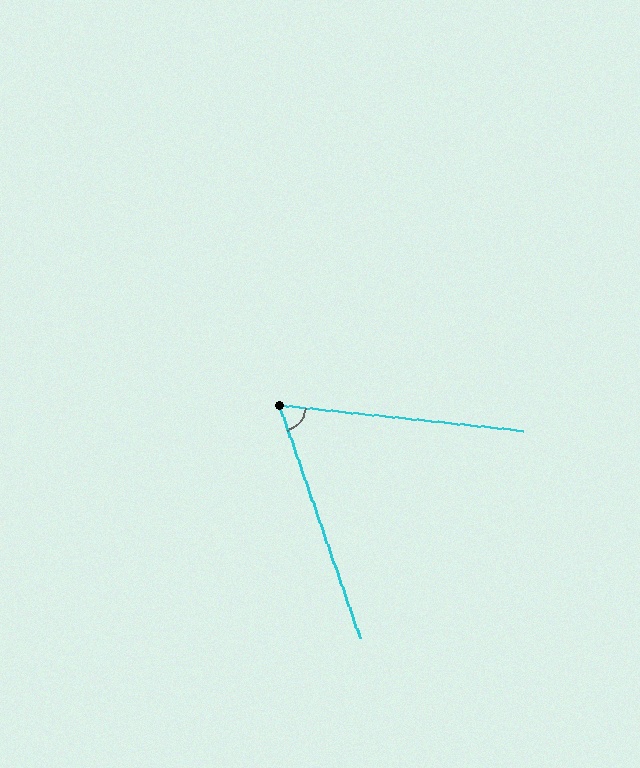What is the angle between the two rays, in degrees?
Approximately 65 degrees.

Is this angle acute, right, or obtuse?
It is acute.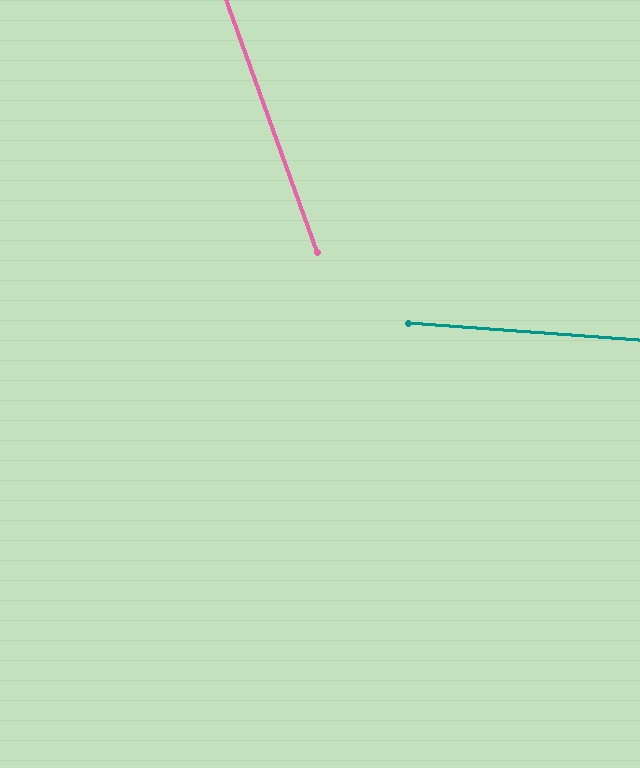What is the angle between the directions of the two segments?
Approximately 66 degrees.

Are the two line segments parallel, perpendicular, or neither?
Neither parallel nor perpendicular — they differ by about 66°.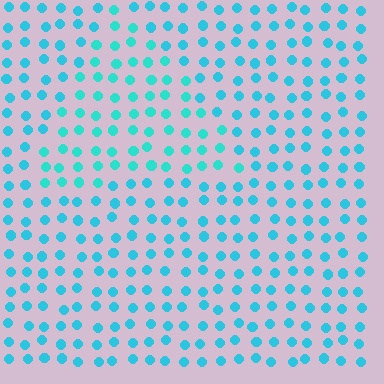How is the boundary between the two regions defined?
The boundary is defined purely by a slight shift in hue (about 16 degrees). Spacing, size, and orientation are identical on both sides.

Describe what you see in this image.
The image is filled with small cyan elements in a uniform arrangement. A triangle-shaped region is visible where the elements are tinted to a slightly different hue, forming a subtle color boundary.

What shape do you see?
I see a triangle.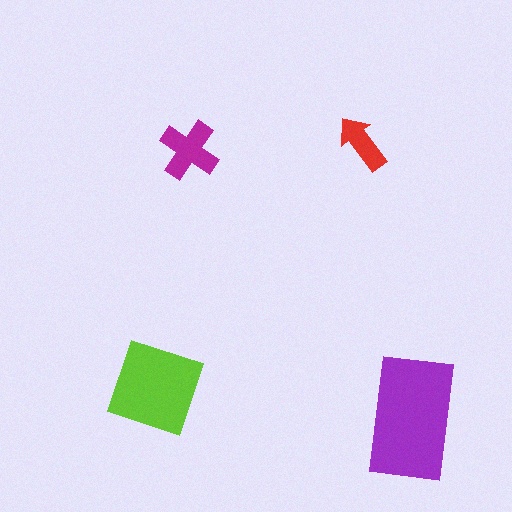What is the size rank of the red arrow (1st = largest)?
4th.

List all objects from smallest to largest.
The red arrow, the magenta cross, the lime diamond, the purple rectangle.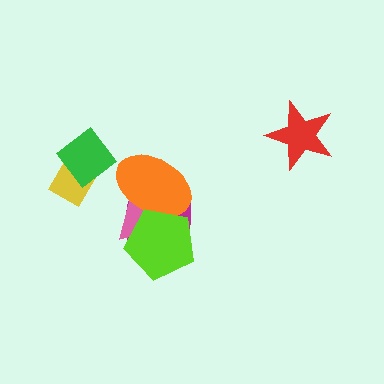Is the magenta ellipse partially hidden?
Yes, it is partially covered by another shape.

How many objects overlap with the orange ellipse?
3 objects overlap with the orange ellipse.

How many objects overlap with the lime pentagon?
3 objects overlap with the lime pentagon.